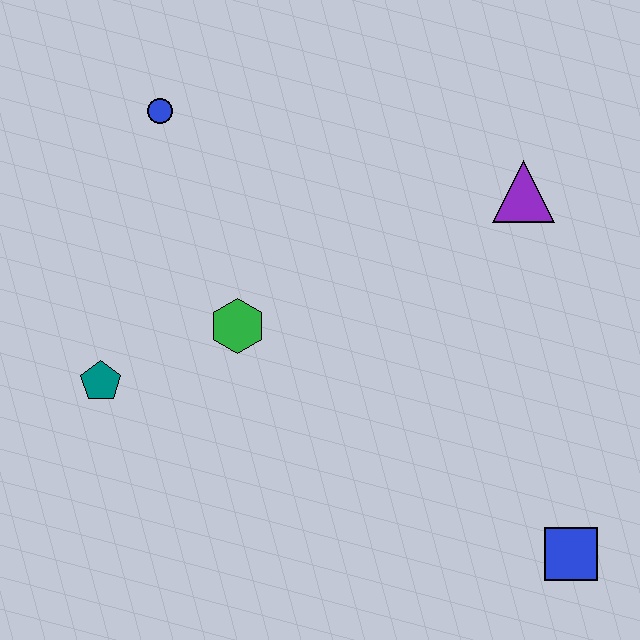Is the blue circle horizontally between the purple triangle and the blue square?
No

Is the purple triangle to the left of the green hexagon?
No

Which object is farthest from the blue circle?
The blue square is farthest from the blue circle.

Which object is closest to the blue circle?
The green hexagon is closest to the blue circle.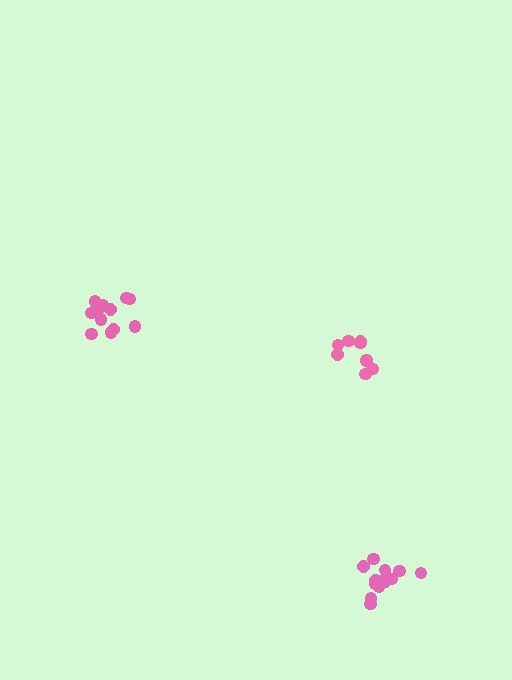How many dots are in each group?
Group 1: 12 dots, Group 2: 14 dots, Group 3: 9 dots (35 total).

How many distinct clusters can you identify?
There are 3 distinct clusters.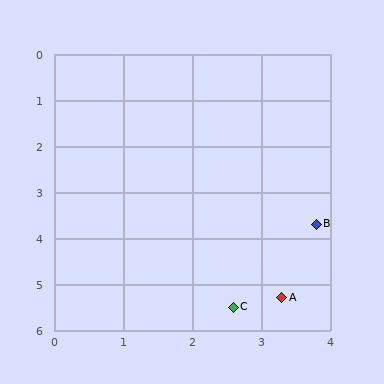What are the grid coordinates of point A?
Point A is at approximately (3.3, 5.3).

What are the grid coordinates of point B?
Point B is at approximately (3.8, 3.7).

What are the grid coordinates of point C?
Point C is at approximately (2.6, 5.5).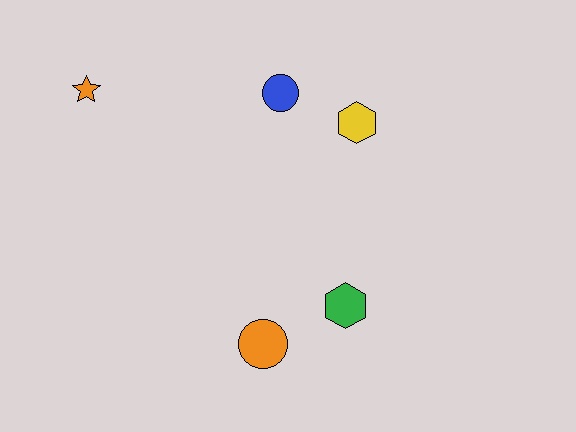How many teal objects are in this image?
There are no teal objects.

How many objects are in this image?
There are 5 objects.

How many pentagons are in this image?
There are no pentagons.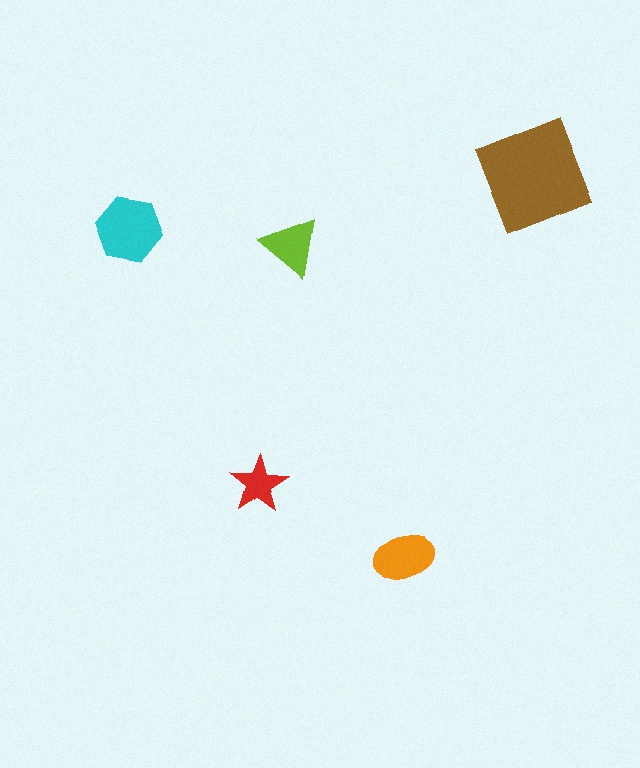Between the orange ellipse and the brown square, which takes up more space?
The brown square.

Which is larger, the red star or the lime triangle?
The lime triangle.